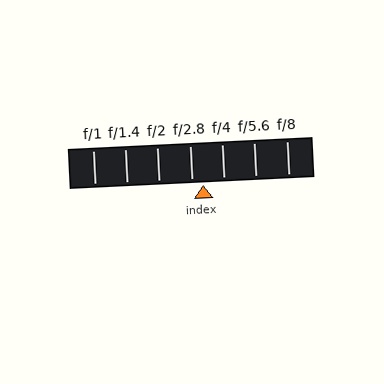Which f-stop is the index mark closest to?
The index mark is closest to f/2.8.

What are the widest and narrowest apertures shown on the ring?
The widest aperture shown is f/1 and the narrowest is f/8.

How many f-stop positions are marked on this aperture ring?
There are 7 f-stop positions marked.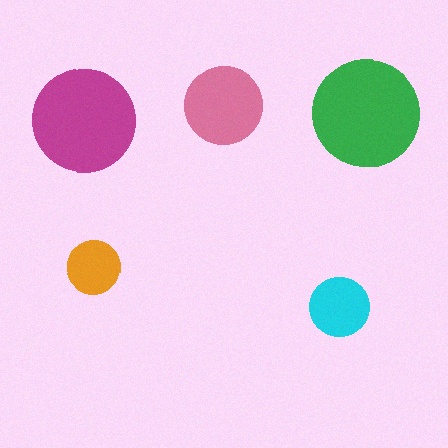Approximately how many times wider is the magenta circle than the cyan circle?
About 1.5 times wider.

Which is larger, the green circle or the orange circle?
The green one.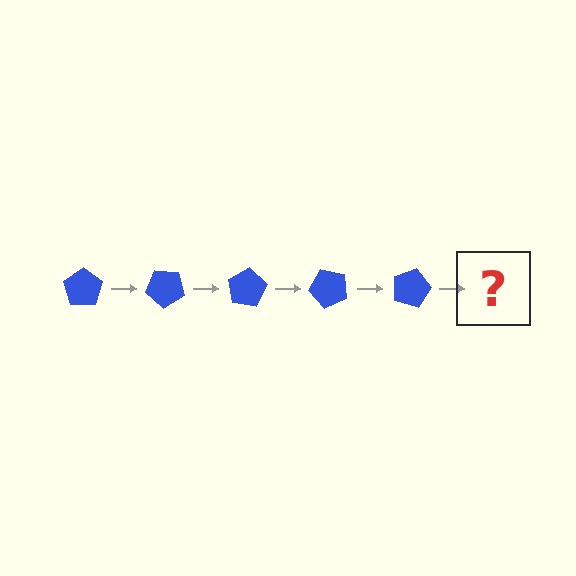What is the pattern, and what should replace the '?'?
The pattern is that the pentagon rotates 40 degrees each step. The '?' should be a blue pentagon rotated 200 degrees.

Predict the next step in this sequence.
The next step is a blue pentagon rotated 200 degrees.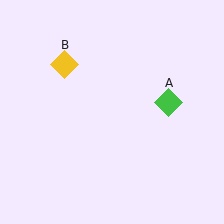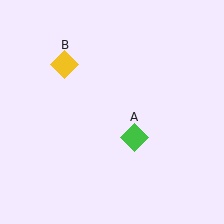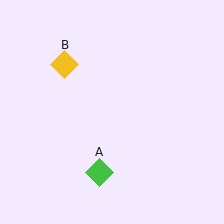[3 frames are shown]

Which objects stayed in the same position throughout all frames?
Yellow diamond (object B) remained stationary.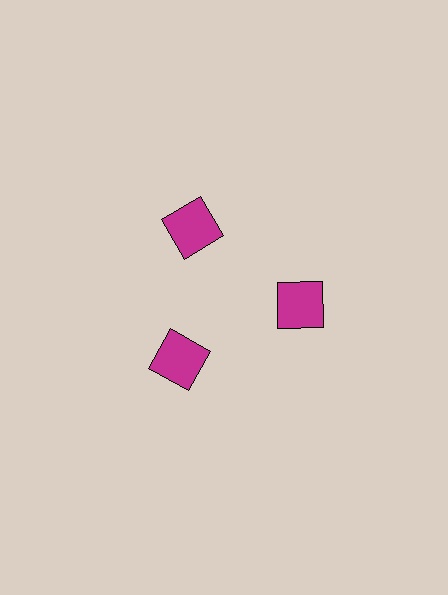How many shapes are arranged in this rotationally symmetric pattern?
There are 3 shapes, arranged in 3 groups of 1.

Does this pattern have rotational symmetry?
Yes, this pattern has 3-fold rotational symmetry. It looks the same after rotating 120 degrees around the center.